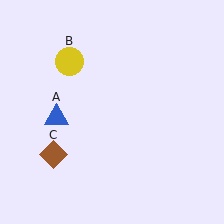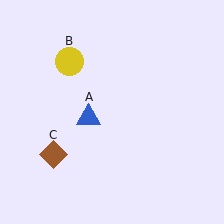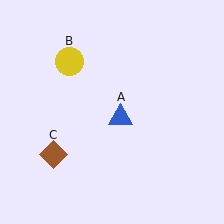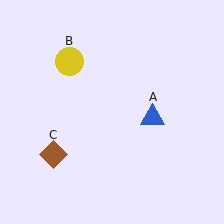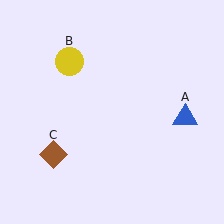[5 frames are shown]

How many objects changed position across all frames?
1 object changed position: blue triangle (object A).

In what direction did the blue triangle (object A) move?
The blue triangle (object A) moved right.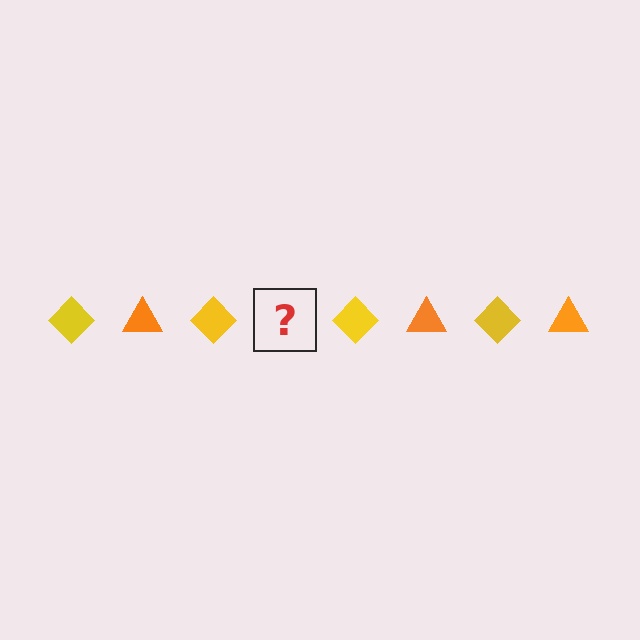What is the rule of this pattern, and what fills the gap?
The rule is that the pattern alternates between yellow diamond and orange triangle. The gap should be filled with an orange triangle.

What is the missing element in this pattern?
The missing element is an orange triangle.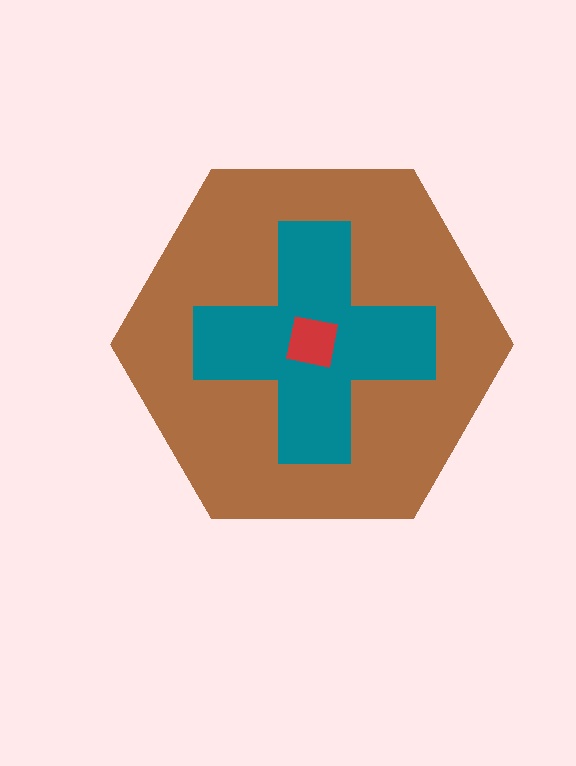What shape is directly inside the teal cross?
The red square.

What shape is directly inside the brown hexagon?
The teal cross.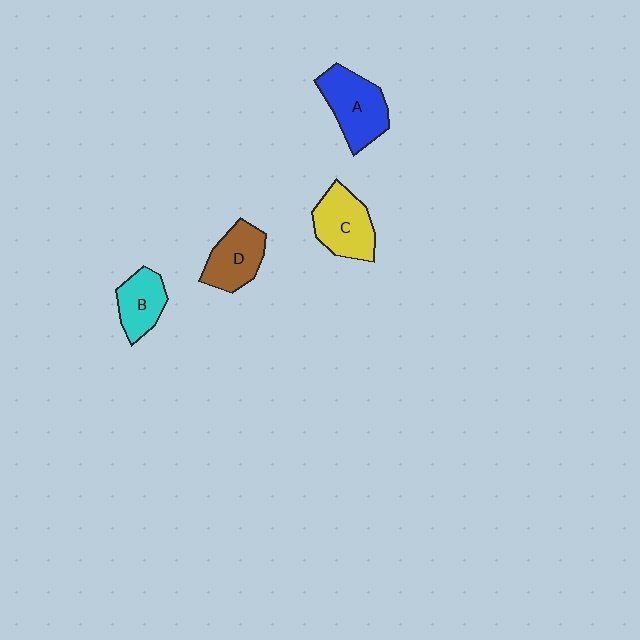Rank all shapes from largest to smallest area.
From largest to smallest: A (blue), C (yellow), D (brown), B (cyan).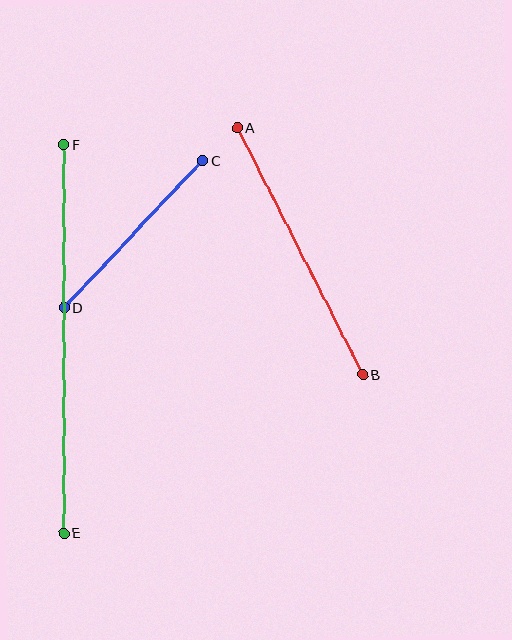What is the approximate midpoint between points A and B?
The midpoint is at approximately (300, 251) pixels.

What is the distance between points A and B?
The distance is approximately 277 pixels.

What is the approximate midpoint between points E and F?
The midpoint is at approximately (64, 339) pixels.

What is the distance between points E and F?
The distance is approximately 389 pixels.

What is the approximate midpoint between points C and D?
The midpoint is at approximately (133, 234) pixels.